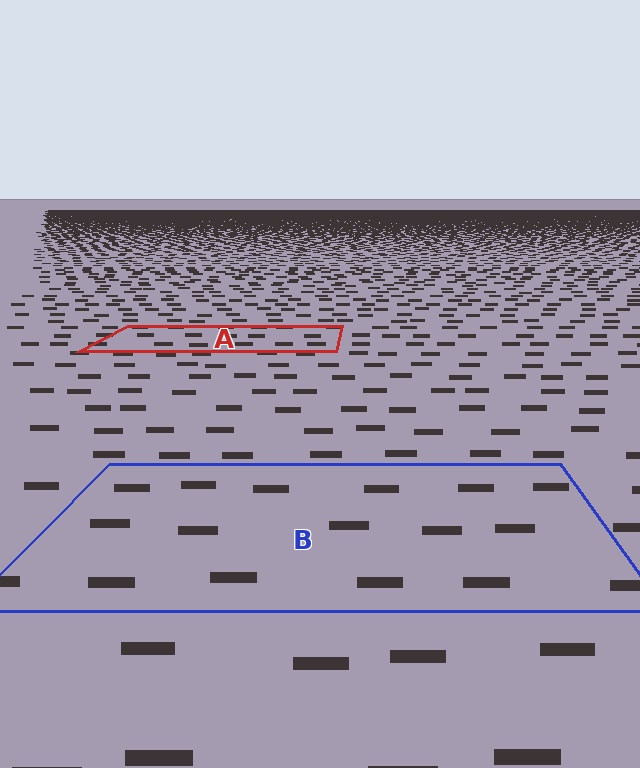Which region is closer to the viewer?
Region B is closer. The texture elements there are larger and more spread out.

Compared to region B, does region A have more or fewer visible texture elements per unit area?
Region A has more texture elements per unit area — they are packed more densely because it is farther away.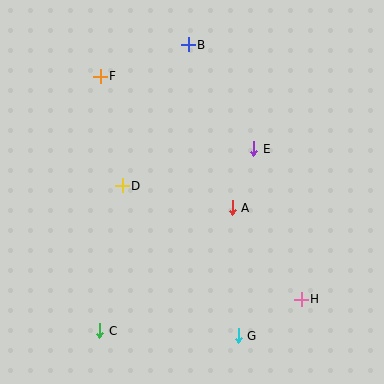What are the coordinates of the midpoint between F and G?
The midpoint between F and G is at (169, 206).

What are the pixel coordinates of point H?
Point H is at (301, 299).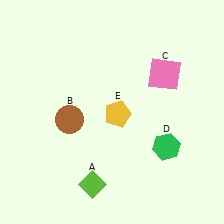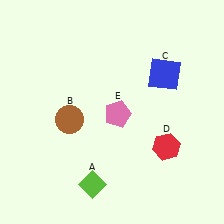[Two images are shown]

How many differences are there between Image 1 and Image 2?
There are 3 differences between the two images.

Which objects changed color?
C changed from pink to blue. D changed from green to red. E changed from yellow to pink.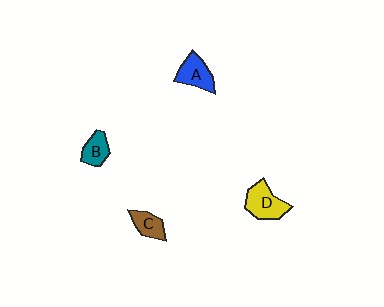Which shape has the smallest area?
Shape C (brown).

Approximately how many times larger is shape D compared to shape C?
Approximately 1.6 times.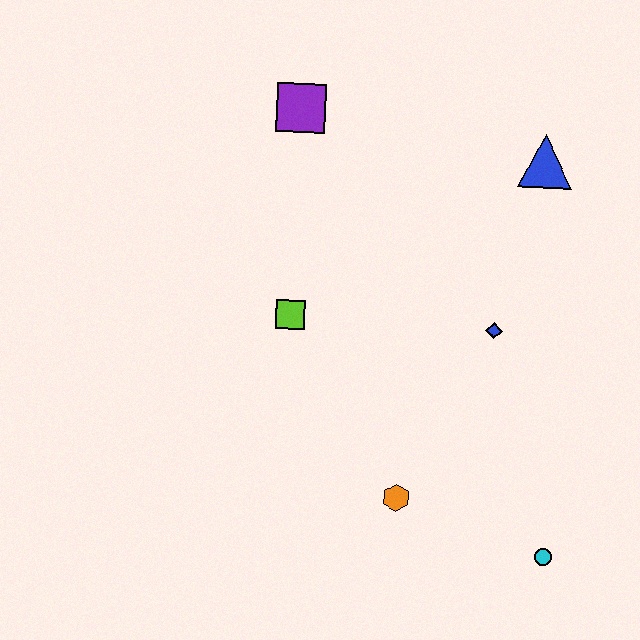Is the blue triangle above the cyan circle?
Yes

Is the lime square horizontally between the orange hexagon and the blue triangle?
No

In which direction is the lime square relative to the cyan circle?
The lime square is to the left of the cyan circle.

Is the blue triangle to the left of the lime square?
No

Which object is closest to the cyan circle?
The orange hexagon is closest to the cyan circle.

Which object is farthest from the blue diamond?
The purple square is farthest from the blue diamond.